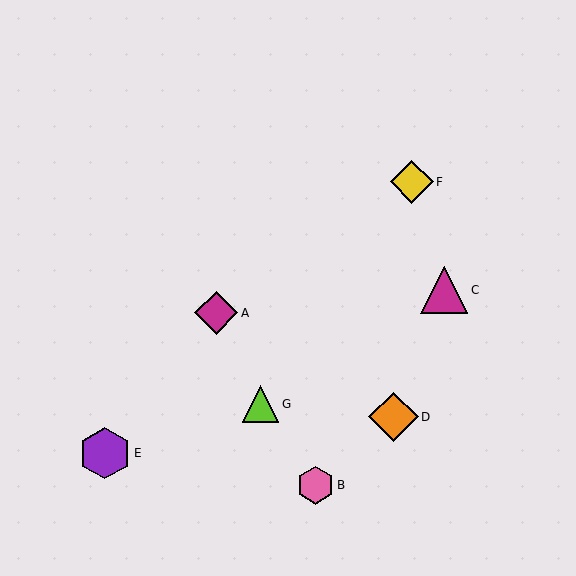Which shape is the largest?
The purple hexagon (labeled E) is the largest.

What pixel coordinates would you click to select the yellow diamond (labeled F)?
Click at (412, 182) to select the yellow diamond F.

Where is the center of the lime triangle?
The center of the lime triangle is at (260, 404).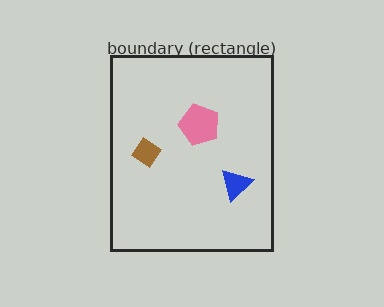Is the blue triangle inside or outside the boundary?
Inside.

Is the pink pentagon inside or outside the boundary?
Inside.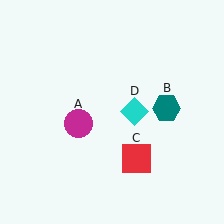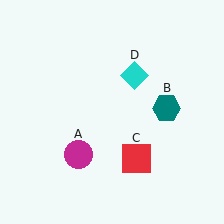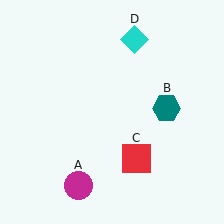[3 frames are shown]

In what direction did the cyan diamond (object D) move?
The cyan diamond (object D) moved up.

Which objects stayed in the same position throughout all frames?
Teal hexagon (object B) and red square (object C) remained stationary.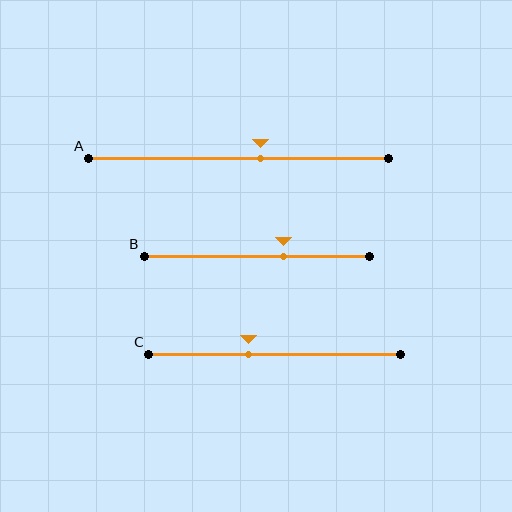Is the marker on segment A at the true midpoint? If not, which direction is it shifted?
No, the marker on segment A is shifted to the right by about 7% of the segment length.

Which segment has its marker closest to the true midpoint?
Segment A has its marker closest to the true midpoint.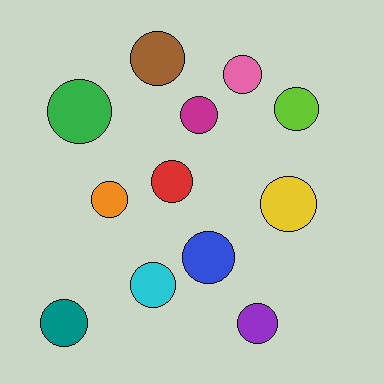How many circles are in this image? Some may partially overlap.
There are 12 circles.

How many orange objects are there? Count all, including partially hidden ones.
There is 1 orange object.